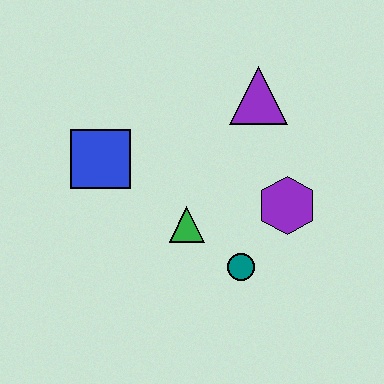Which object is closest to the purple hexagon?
The teal circle is closest to the purple hexagon.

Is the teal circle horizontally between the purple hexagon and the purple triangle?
No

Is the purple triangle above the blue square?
Yes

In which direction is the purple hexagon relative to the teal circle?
The purple hexagon is above the teal circle.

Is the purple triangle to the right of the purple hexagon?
No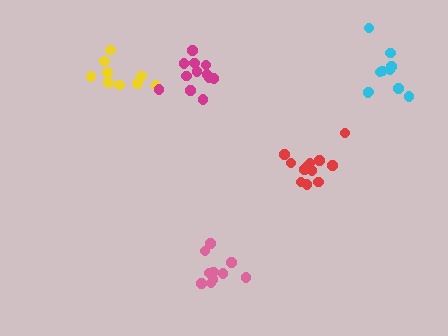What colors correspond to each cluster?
The clusters are colored: yellow, pink, cyan, red, magenta.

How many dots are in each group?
Group 1: 9 dots, Group 2: 10 dots, Group 3: 10 dots, Group 4: 13 dots, Group 5: 12 dots (54 total).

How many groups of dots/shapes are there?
There are 5 groups.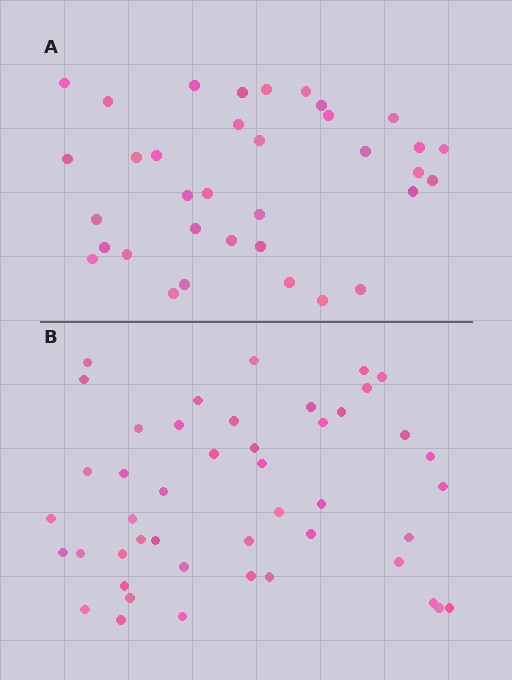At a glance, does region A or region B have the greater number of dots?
Region B (the bottom region) has more dots.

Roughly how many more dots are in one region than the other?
Region B has roughly 12 or so more dots than region A.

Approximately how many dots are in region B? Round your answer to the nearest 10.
About 50 dots. (The exact count is 46, which rounds to 50.)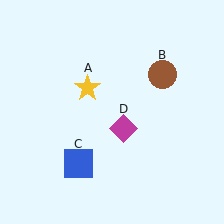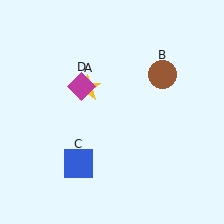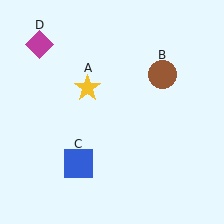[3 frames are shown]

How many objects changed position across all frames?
1 object changed position: magenta diamond (object D).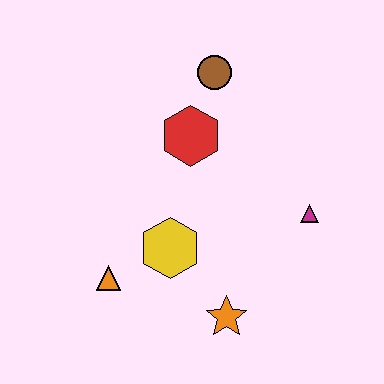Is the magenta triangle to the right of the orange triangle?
Yes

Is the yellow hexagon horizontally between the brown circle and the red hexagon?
No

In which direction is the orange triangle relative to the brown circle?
The orange triangle is below the brown circle.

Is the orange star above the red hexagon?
No